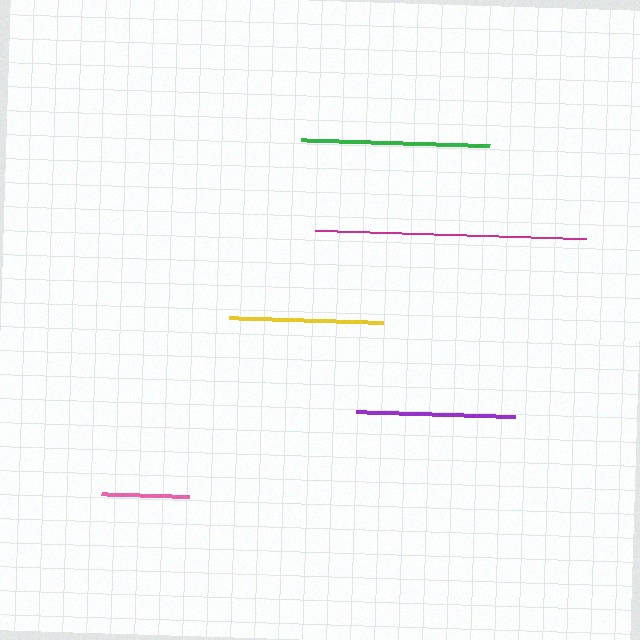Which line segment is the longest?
The magenta line is the longest at approximately 271 pixels.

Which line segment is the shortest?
The pink line is the shortest at approximately 88 pixels.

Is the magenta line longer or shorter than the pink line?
The magenta line is longer than the pink line.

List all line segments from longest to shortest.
From longest to shortest: magenta, green, purple, yellow, pink.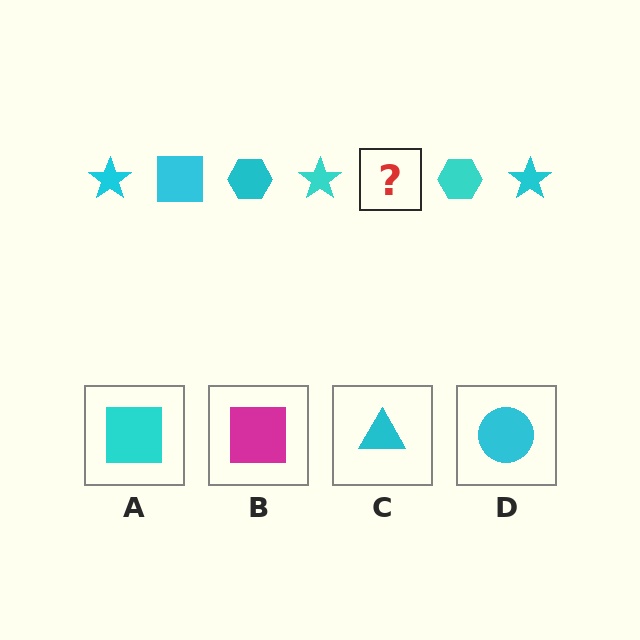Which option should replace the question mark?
Option A.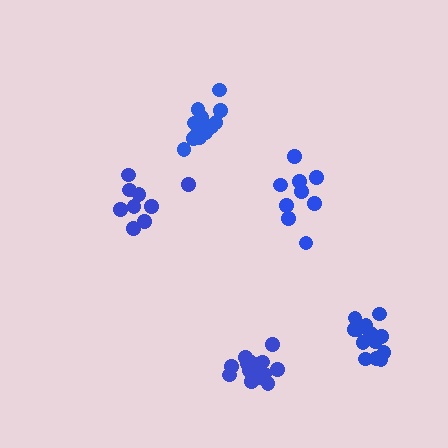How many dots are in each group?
Group 1: 13 dots, Group 2: 9 dots, Group 3: 15 dots, Group 4: 14 dots, Group 5: 9 dots (60 total).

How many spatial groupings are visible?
There are 5 spatial groupings.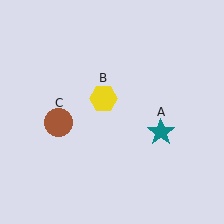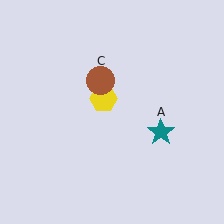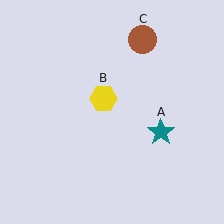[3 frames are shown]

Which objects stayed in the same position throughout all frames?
Teal star (object A) and yellow hexagon (object B) remained stationary.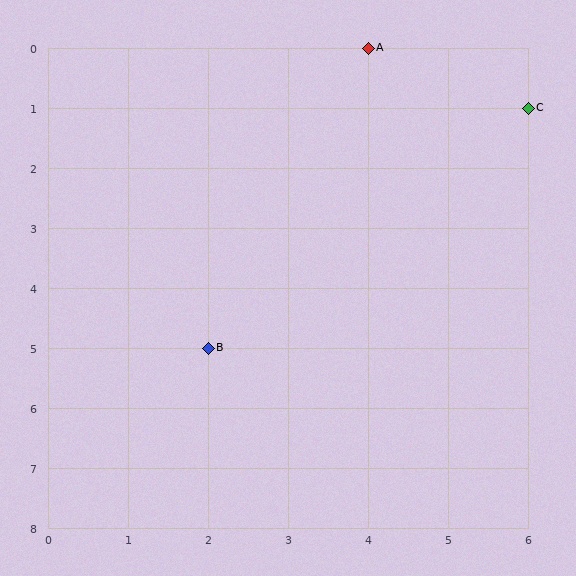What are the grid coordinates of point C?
Point C is at grid coordinates (6, 1).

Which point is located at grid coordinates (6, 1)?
Point C is at (6, 1).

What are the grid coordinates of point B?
Point B is at grid coordinates (2, 5).